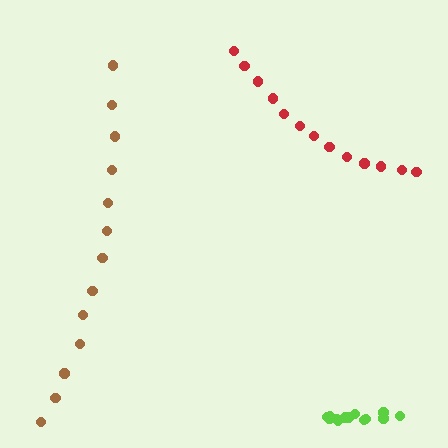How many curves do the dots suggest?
There are 3 distinct paths.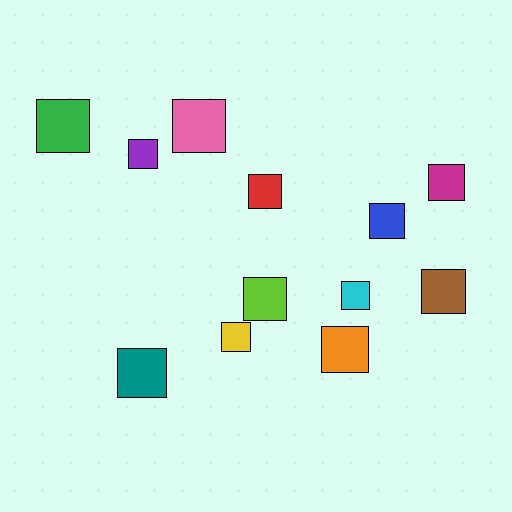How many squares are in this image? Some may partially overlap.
There are 12 squares.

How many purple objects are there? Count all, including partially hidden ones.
There is 1 purple object.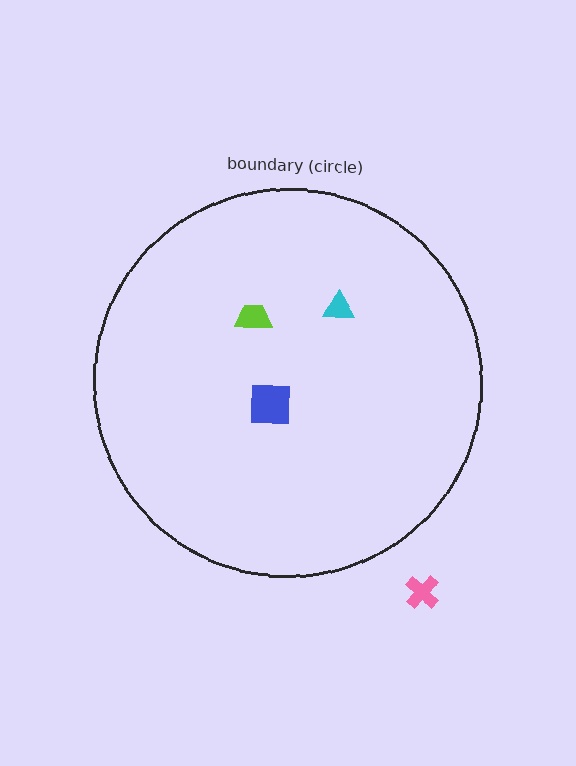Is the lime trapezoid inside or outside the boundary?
Inside.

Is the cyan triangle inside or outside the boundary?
Inside.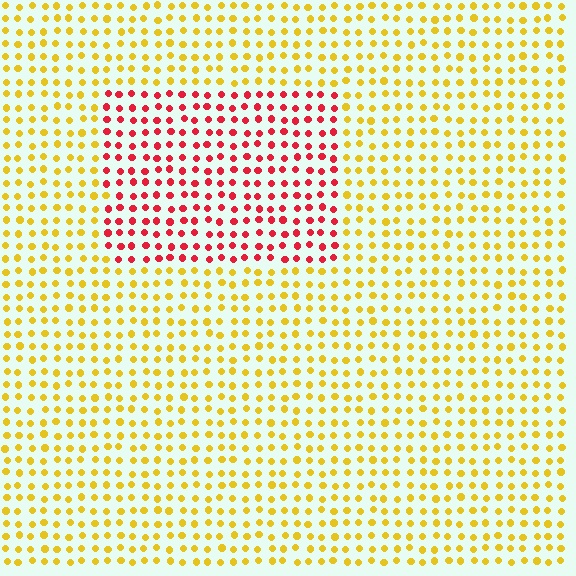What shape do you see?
I see a rectangle.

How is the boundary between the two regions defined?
The boundary is defined purely by a slight shift in hue (about 58 degrees). Spacing, size, and orientation are identical on both sides.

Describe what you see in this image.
The image is filled with small yellow elements in a uniform arrangement. A rectangle-shaped region is visible where the elements are tinted to a slightly different hue, forming a subtle color boundary.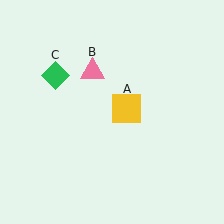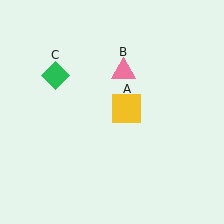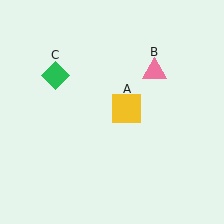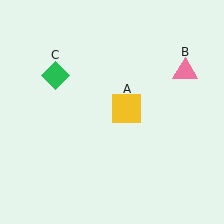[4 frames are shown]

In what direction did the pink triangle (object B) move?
The pink triangle (object B) moved right.